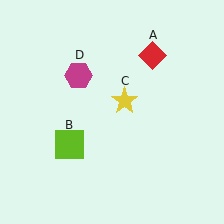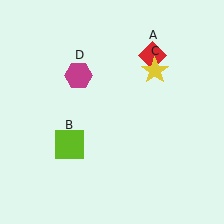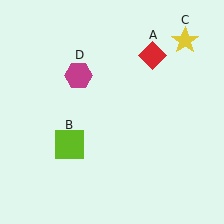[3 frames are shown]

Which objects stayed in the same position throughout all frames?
Red diamond (object A) and lime square (object B) and magenta hexagon (object D) remained stationary.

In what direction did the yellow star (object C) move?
The yellow star (object C) moved up and to the right.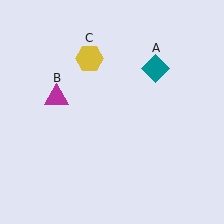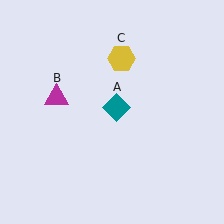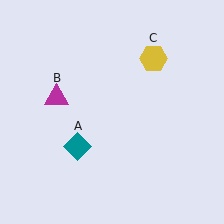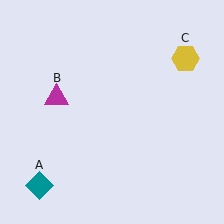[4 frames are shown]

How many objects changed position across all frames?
2 objects changed position: teal diamond (object A), yellow hexagon (object C).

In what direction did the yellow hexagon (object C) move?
The yellow hexagon (object C) moved right.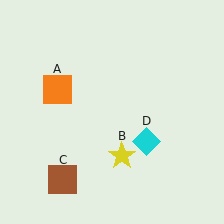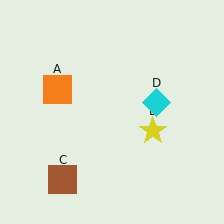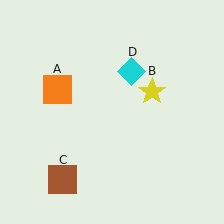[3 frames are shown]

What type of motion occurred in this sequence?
The yellow star (object B), cyan diamond (object D) rotated counterclockwise around the center of the scene.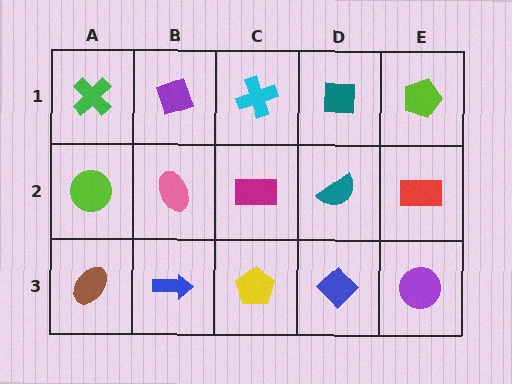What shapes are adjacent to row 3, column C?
A magenta rectangle (row 2, column C), a blue arrow (row 3, column B), a blue diamond (row 3, column D).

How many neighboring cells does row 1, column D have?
3.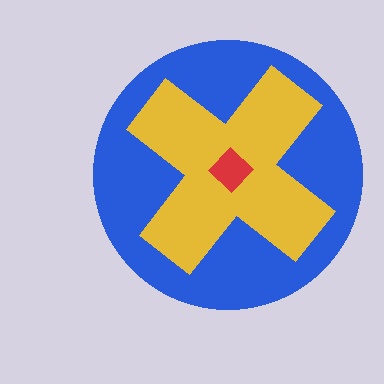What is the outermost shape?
The blue circle.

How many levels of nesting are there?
3.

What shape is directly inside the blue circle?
The yellow cross.